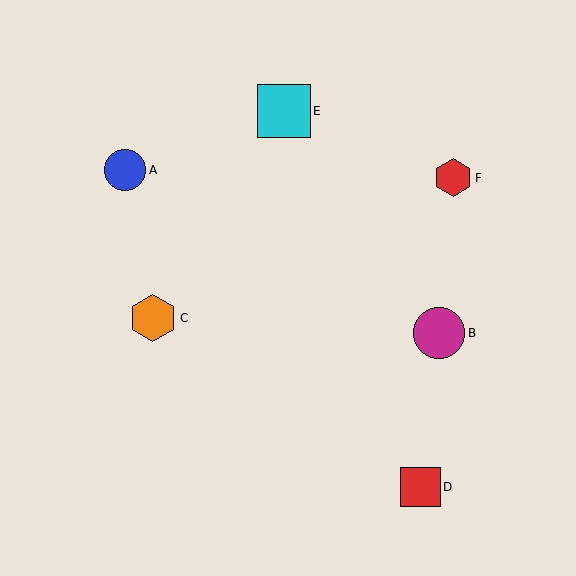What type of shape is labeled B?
Shape B is a magenta circle.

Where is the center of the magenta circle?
The center of the magenta circle is at (439, 333).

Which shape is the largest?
The cyan square (labeled E) is the largest.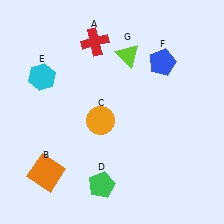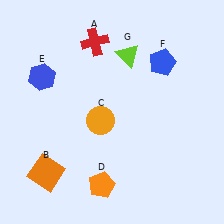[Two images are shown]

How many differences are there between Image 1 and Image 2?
There are 2 differences between the two images.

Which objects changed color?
D changed from green to orange. E changed from cyan to blue.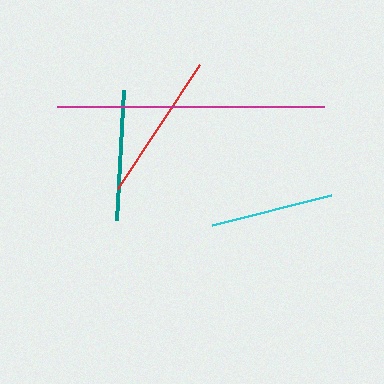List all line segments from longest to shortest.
From longest to shortest: magenta, red, teal, cyan.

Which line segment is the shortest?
The cyan line is the shortest at approximately 122 pixels.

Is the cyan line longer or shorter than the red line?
The red line is longer than the cyan line.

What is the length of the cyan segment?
The cyan segment is approximately 122 pixels long.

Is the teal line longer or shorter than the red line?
The red line is longer than the teal line.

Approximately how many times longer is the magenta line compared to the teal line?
The magenta line is approximately 2.1 times the length of the teal line.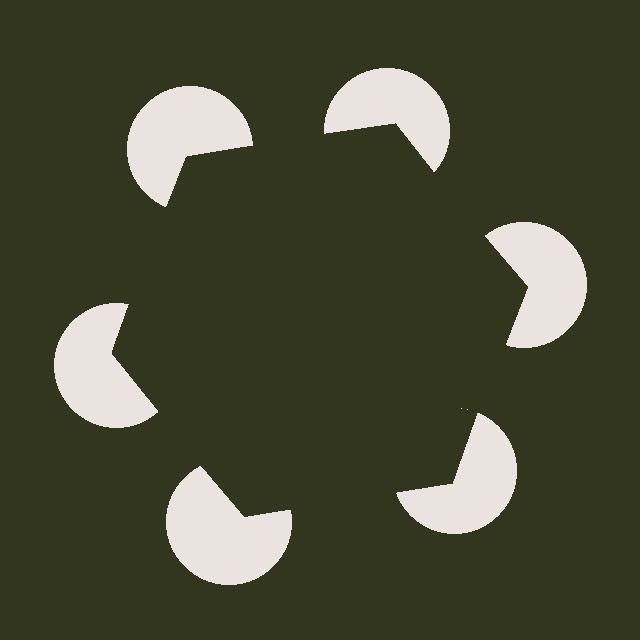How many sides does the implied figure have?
6 sides.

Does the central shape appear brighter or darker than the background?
It typically appears slightly darker than the background, even though no actual brightness change is drawn.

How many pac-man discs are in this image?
There are 6 — one at each vertex of the illusory hexagon.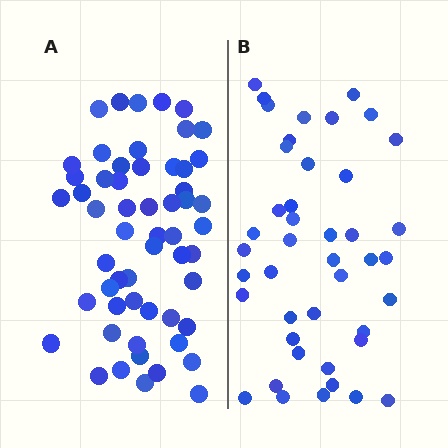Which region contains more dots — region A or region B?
Region A (the left region) has more dots.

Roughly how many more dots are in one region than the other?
Region A has approximately 15 more dots than region B.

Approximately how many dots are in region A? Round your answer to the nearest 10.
About 60 dots. (The exact count is 56, which rounds to 60.)